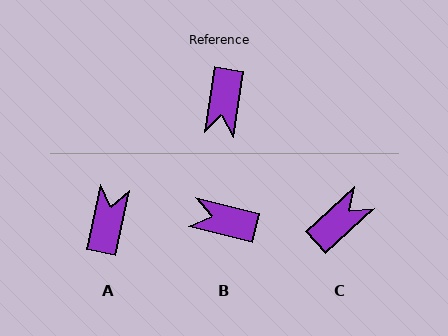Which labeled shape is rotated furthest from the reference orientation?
A, about 176 degrees away.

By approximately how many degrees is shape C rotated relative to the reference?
Approximately 142 degrees counter-clockwise.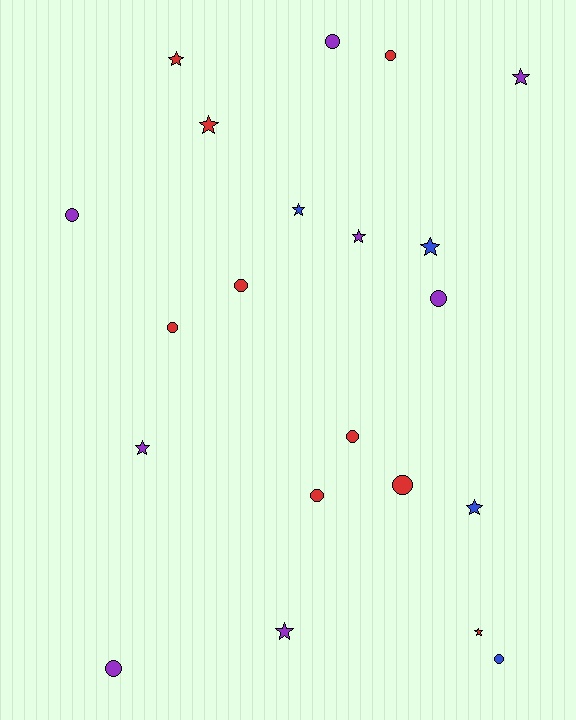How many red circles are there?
There are 6 red circles.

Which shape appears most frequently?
Circle, with 11 objects.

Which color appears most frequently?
Red, with 9 objects.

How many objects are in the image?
There are 21 objects.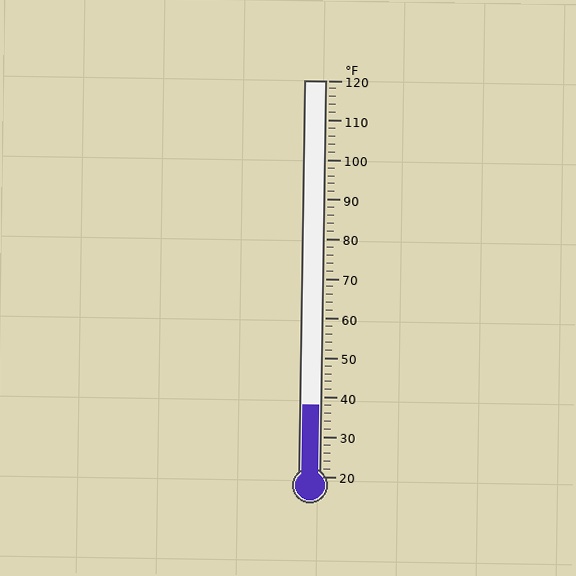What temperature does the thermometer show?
The thermometer shows approximately 38°F.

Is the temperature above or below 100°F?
The temperature is below 100°F.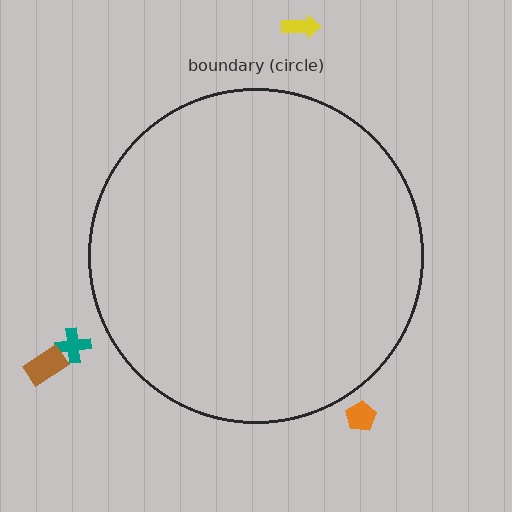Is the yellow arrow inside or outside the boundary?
Outside.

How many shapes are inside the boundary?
0 inside, 4 outside.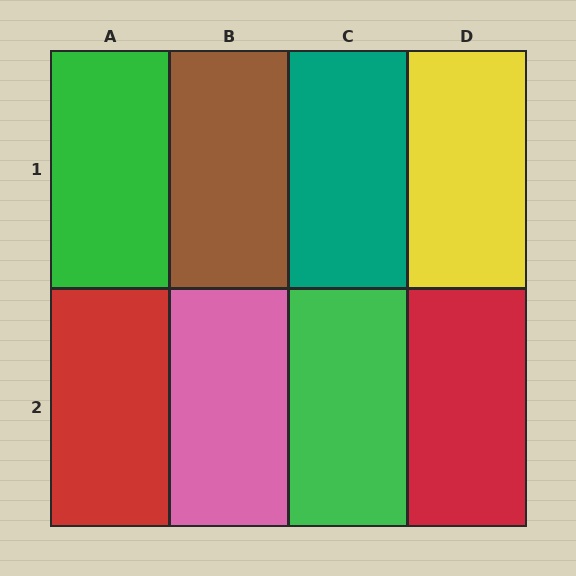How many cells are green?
2 cells are green.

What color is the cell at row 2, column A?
Red.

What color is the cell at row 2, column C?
Green.